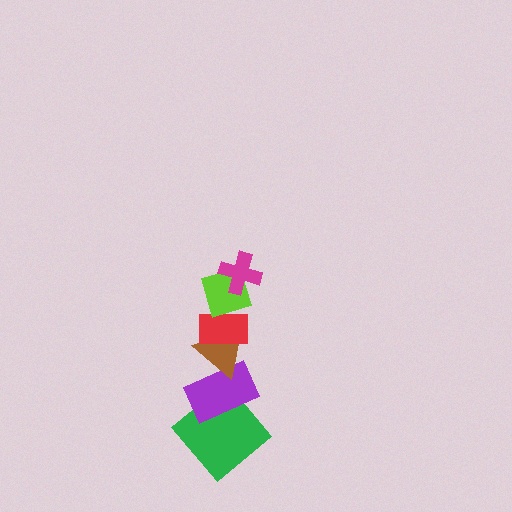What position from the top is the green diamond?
The green diamond is 6th from the top.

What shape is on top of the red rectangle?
The lime square is on top of the red rectangle.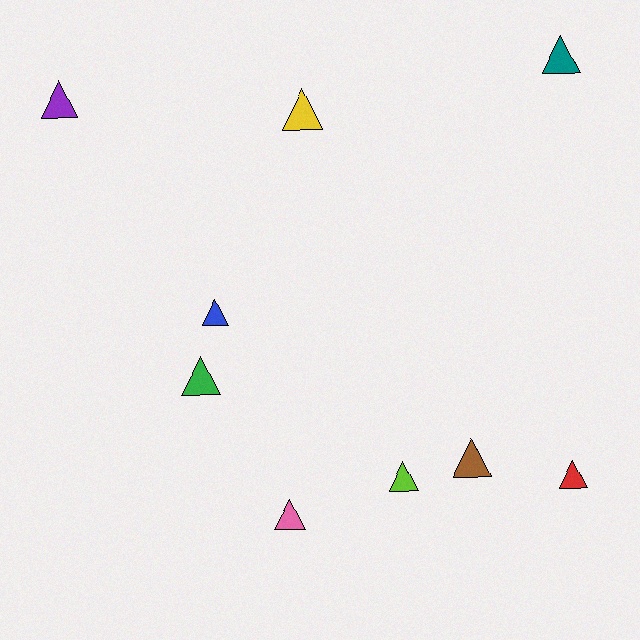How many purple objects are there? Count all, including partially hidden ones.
There is 1 purple object.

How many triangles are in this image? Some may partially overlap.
There are 9 triangles.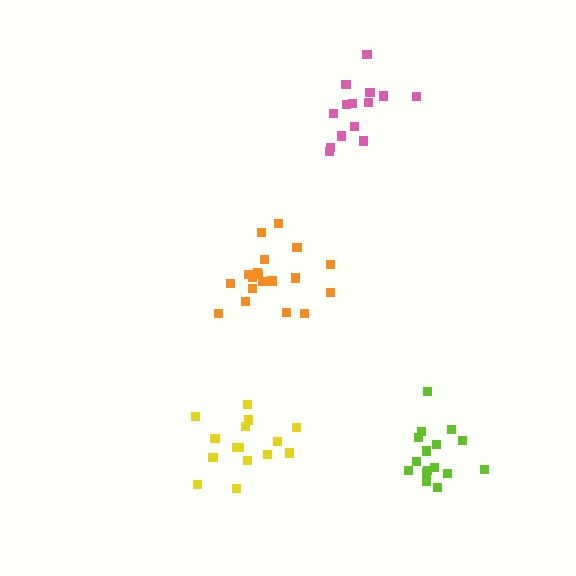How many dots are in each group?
Group 1: 19 dots, Group 2: 15 dots, Group 3: 16 dots, Group 4: 14 dots (64 total).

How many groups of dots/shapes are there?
There are 4 groups.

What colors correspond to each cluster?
The clusters are colored: orange, yellow, lime, pink.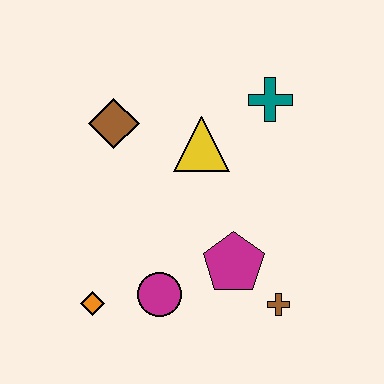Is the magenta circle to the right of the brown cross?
No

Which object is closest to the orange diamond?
The magenta circle is closest to the orange diamond.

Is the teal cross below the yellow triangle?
No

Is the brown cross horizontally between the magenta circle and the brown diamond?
No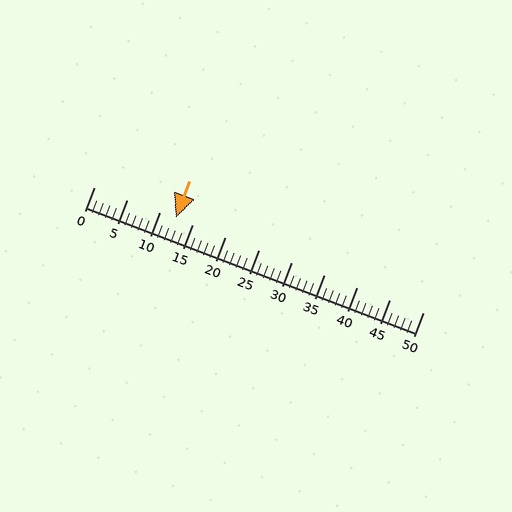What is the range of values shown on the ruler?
The ruler shows values from 0 to 50.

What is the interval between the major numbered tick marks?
The major tick marks are spaced 5 units apart.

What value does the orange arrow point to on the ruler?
The orange arrow points to approximately 12.